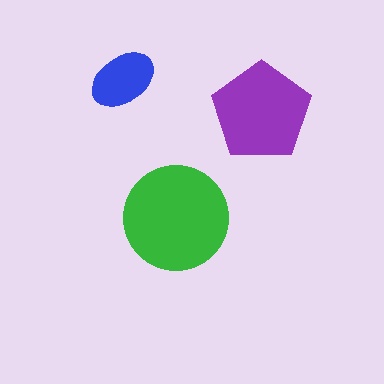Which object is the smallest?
The blue ellipse.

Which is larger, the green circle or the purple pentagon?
The green circle.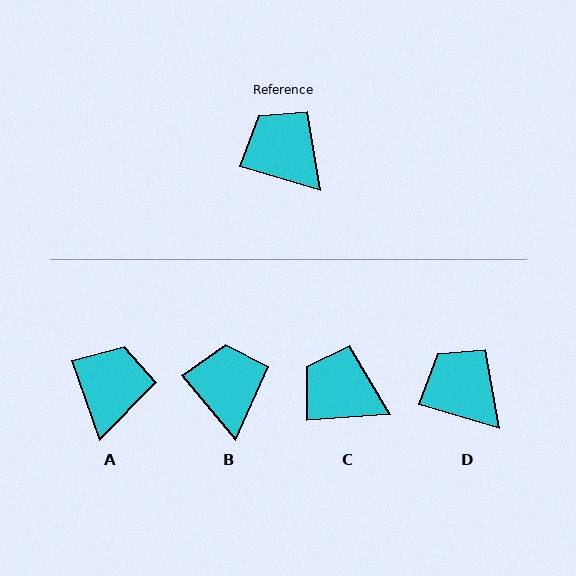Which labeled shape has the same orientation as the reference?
D.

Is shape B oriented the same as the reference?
No, it is off by about 34 degrees.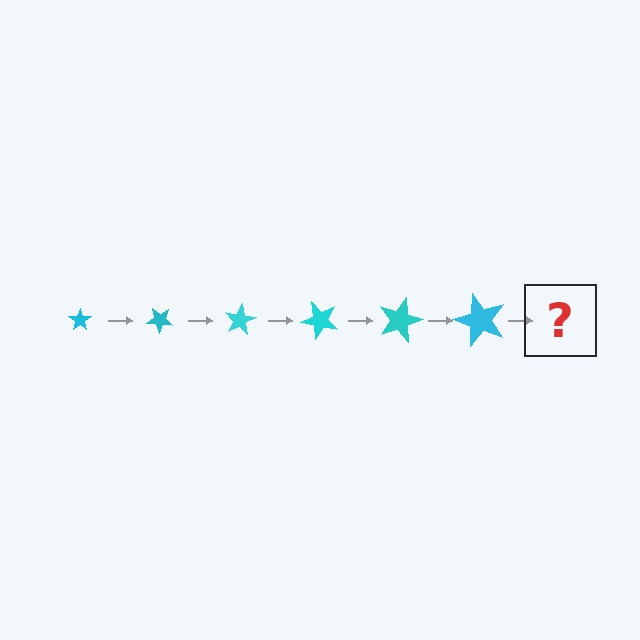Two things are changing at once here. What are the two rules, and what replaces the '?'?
The two rules are that the star grows larger each step and it rotates 40 degrees each step. The '?' should be a star, larger than the previous one and rotated 240 degrees from the start.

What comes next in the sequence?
The next element should be a star, larger than the previous one and rotated 240 degrees from the start.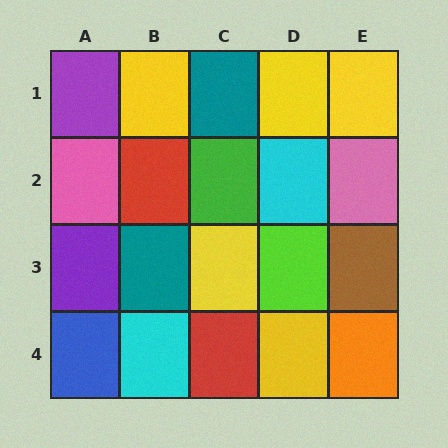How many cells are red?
2 cells are red.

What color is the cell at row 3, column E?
Brown.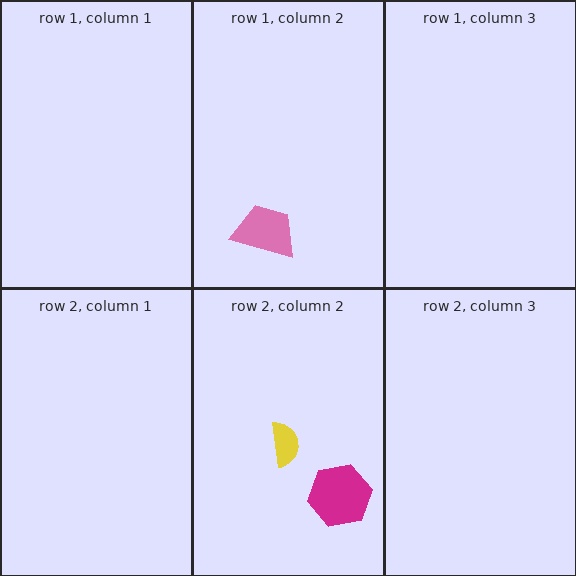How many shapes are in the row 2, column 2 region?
2.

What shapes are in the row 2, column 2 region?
The yellow semicircle, the magenta hexagon.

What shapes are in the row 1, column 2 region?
The pink trapezoid.